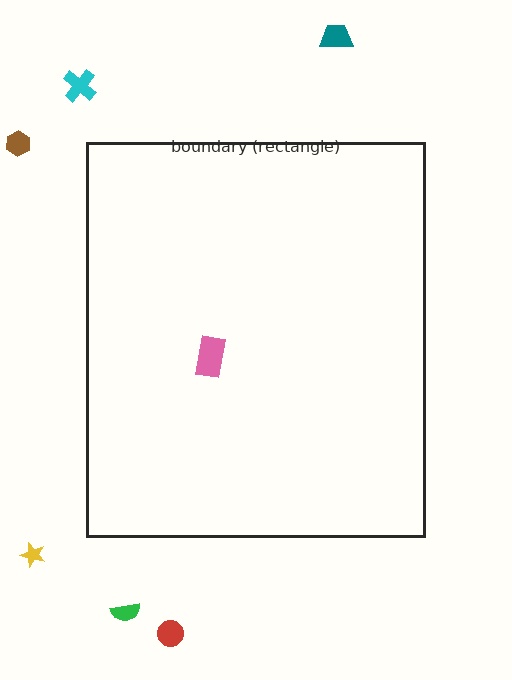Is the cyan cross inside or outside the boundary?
Outside.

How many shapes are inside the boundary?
1 inside, 6 outside.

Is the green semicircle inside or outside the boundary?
Outside.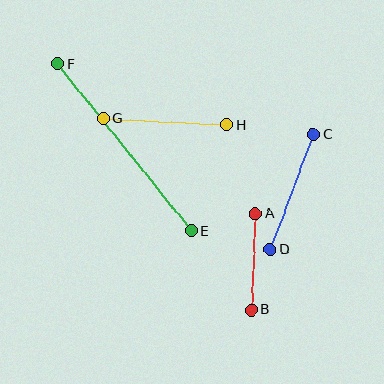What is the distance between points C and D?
The distance is approximately 123 pixels.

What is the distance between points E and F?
The distance is approximately 214 pixels.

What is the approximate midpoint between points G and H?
The midpoint is at approximately (165, 122) pixels.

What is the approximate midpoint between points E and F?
The midpoint is at approximately (124, 147) pixels.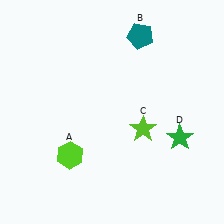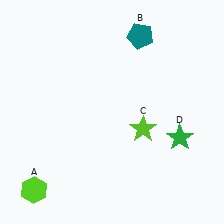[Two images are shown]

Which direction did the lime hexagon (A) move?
The lime hexagon (A) moved left.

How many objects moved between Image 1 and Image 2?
1 object moved between the two images.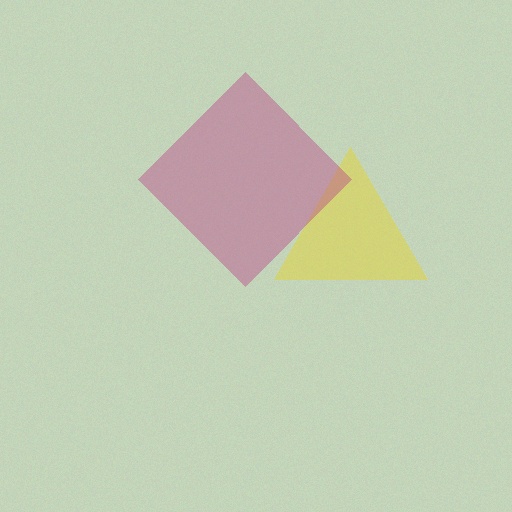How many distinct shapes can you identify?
There are 2 distinct shapes: a yellow triangle, a magenta diamond.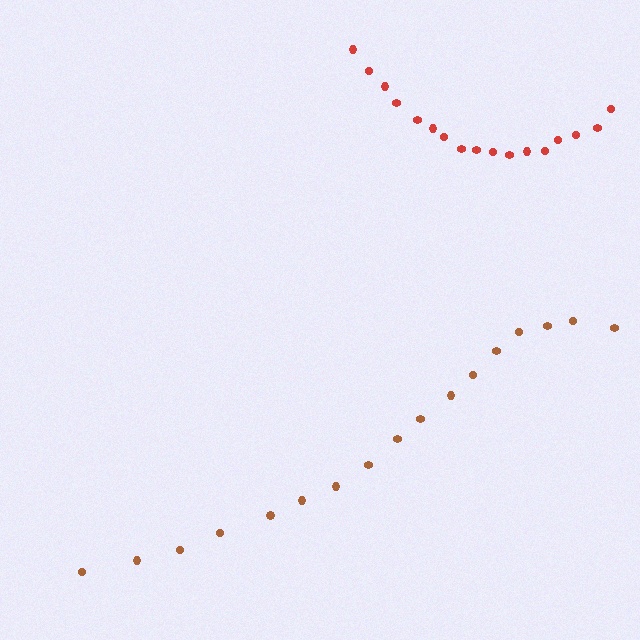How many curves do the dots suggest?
There are 2 distinct paths.